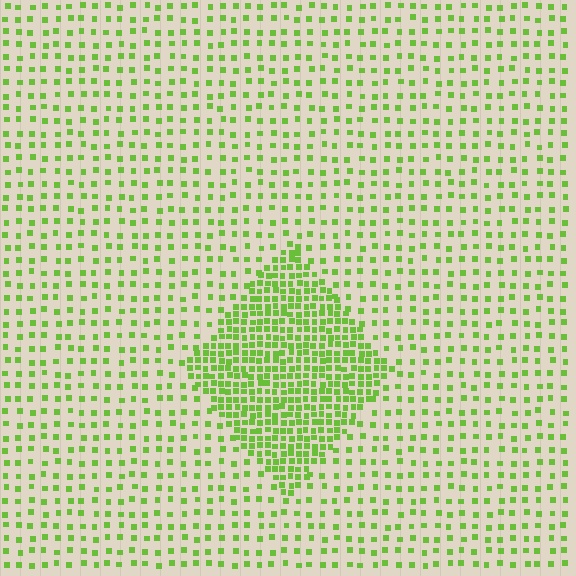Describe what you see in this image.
The image contains small lime elements arranged at two different densities. A diamond-shaped region is visible where the elements are more densely packed than the surrounding area.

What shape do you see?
I see a diamond.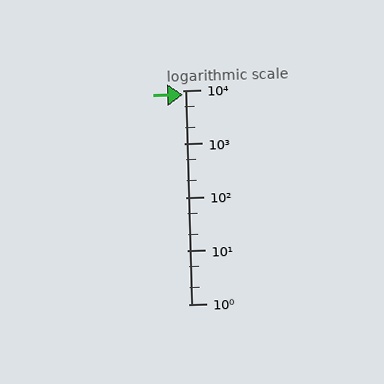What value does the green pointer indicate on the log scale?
The pointer indicates approximately 8200.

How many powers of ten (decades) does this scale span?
The scale spans 4 decades, from 1 to 10000.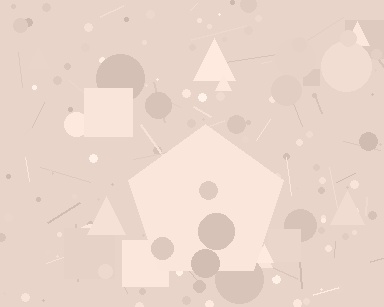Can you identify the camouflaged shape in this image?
The camouflaged shape is a pentagon.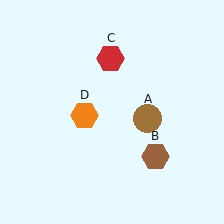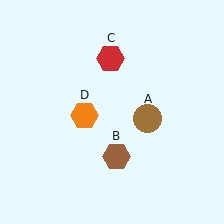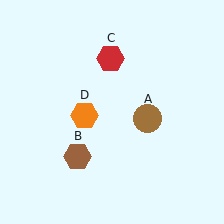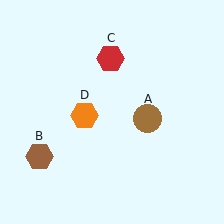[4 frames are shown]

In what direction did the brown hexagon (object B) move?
The brown hexagon (object B) moved left.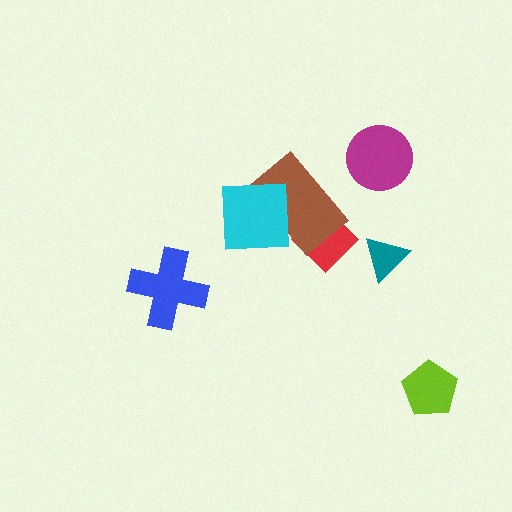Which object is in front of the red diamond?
The brown rectangle is in front of the red diamond.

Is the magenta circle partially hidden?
No, no other shape covers it.